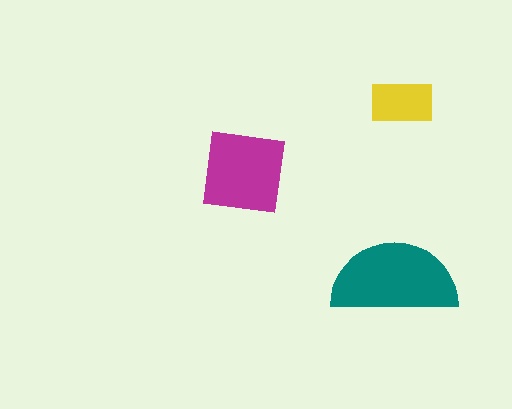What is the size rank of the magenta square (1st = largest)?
2nd.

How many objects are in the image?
There are 3 objects in the image.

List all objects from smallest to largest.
The yellow rectangle, the magenta square, the teal semicircle.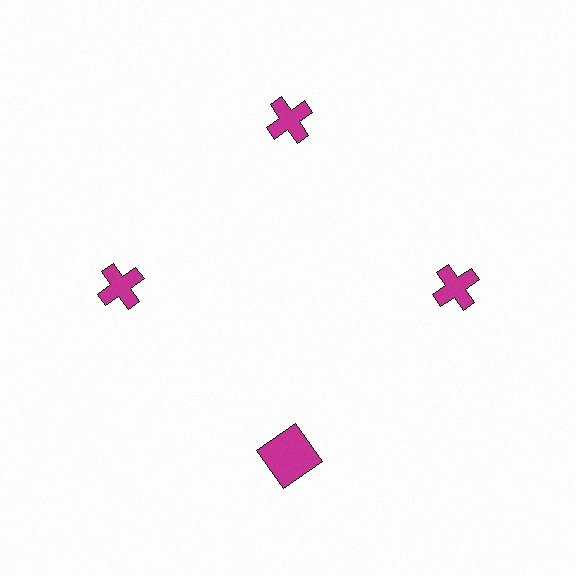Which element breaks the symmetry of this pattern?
The magenta square at roughly the 6 o'clock position breaks the symmetry. All other shapes are magenta crosses.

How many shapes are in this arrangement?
There are 4 shapes arranged in a ring pattern.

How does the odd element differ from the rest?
It has a different shape: square instead of cross.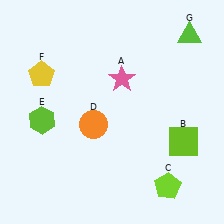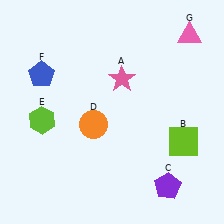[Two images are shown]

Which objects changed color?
C changed from lime to purple. F changed from yellow to blue. G changed from lime to pink.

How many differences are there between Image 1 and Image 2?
There are 3 differences between the two images.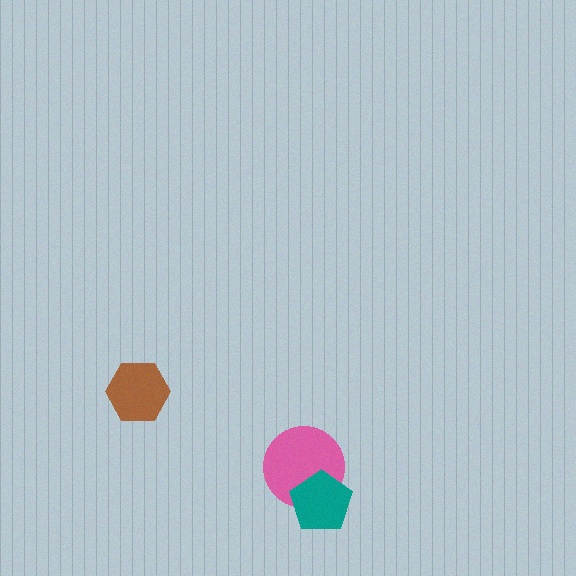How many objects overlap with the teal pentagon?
1 object overlaps with the teal pentagon.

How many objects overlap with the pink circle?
1 object overlaps with the pink circle.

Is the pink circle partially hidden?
Yes, it is partially covered by another shape.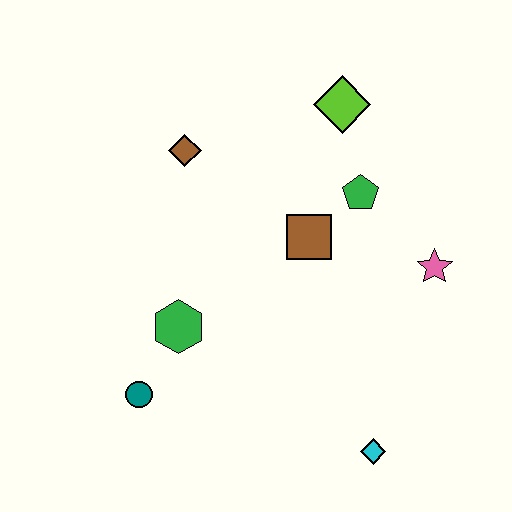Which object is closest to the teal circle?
The green hexagon is closest to the teal circle.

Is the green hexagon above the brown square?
No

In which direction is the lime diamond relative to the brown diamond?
The lime diamond is to the right of the brown diamond.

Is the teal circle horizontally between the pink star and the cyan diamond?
No